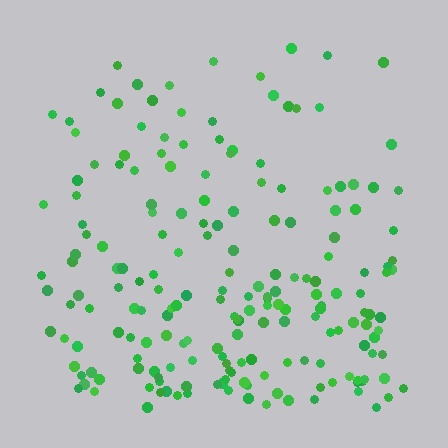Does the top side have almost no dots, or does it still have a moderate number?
Still a moderate number, just noticeably fewer than the bottom.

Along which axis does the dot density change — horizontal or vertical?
Vertical.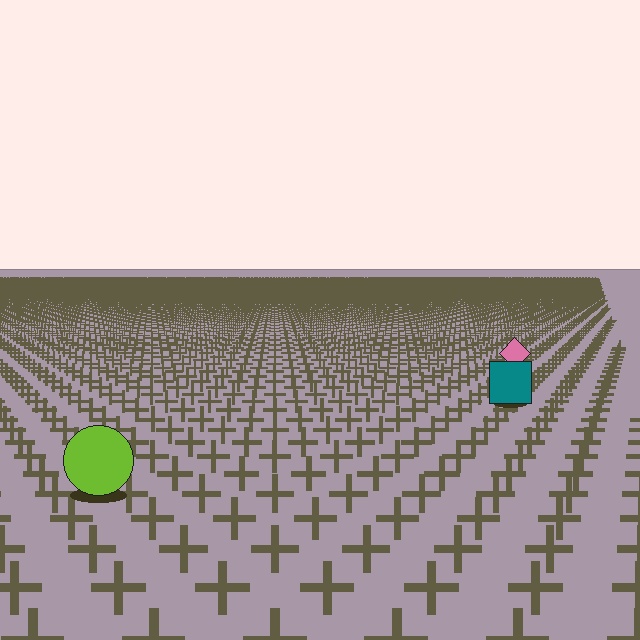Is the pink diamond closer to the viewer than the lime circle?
No. The lime circle is closer — you can tell from the texture gradient: the ground texture is coarser near it.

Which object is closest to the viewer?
The lime circle is closest. The texture marks near it are larger and more spread out.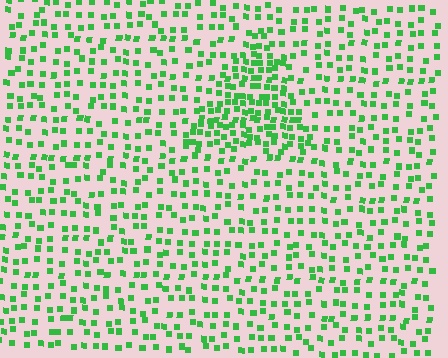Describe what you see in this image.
The image contains small green elements arranged at two different densities. A triangle-shaped region is visible where the elements are more densely packed than the surrounding area.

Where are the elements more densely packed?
The elements are more densely packed inside the triangle boundary.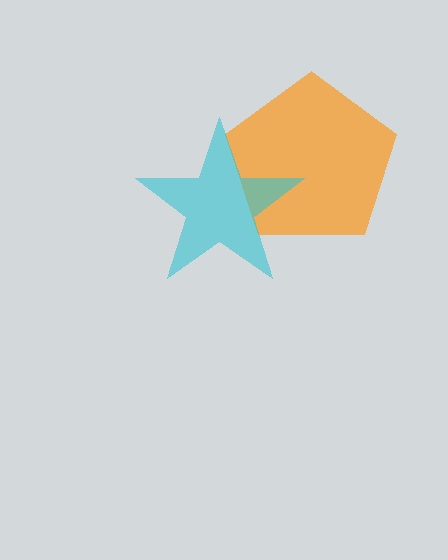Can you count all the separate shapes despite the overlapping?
Yes, there are 2 separate shapes.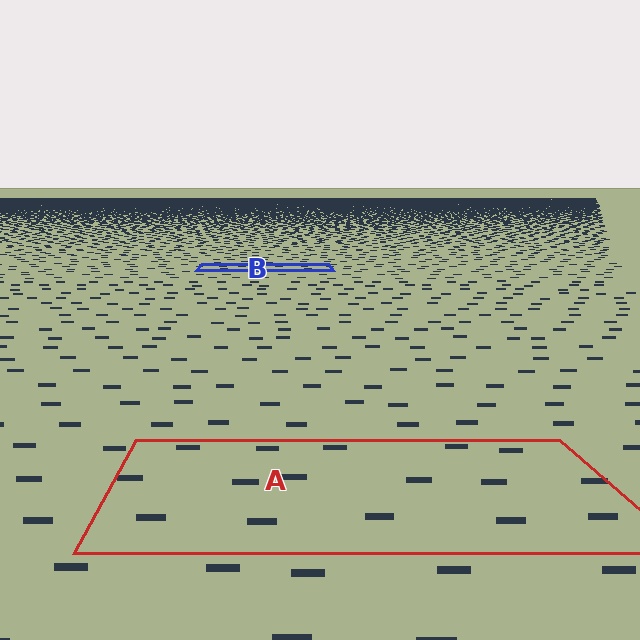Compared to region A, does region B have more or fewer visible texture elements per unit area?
Region B has more texture elements per unit area — they are packed more densely because it is farther away.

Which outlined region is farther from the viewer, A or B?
Region B is farther from the viewer — the texture elements inside it appear smaller and more densely packed.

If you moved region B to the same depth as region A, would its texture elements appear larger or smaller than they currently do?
They would appear larger. At a closer depth, the same texture elements are projected at a bigger on-screen size.